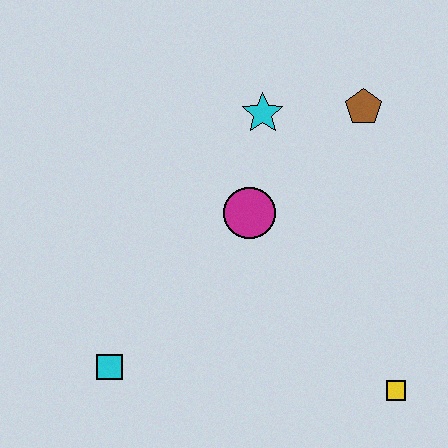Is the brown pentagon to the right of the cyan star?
Yes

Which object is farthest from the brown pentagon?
The cyan square is farthest from the brown pentagon.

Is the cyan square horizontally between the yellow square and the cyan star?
No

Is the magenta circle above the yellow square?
Yes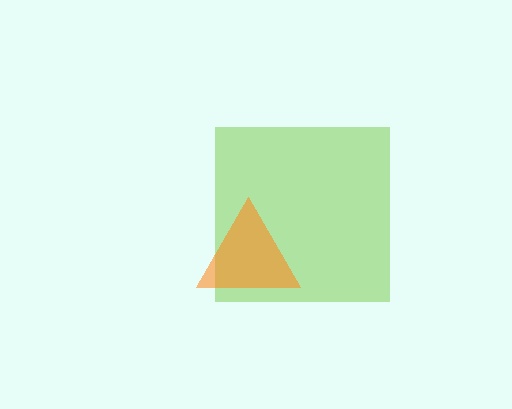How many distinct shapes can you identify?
There are 2 distinct shapes: a lime square, an orange triangle.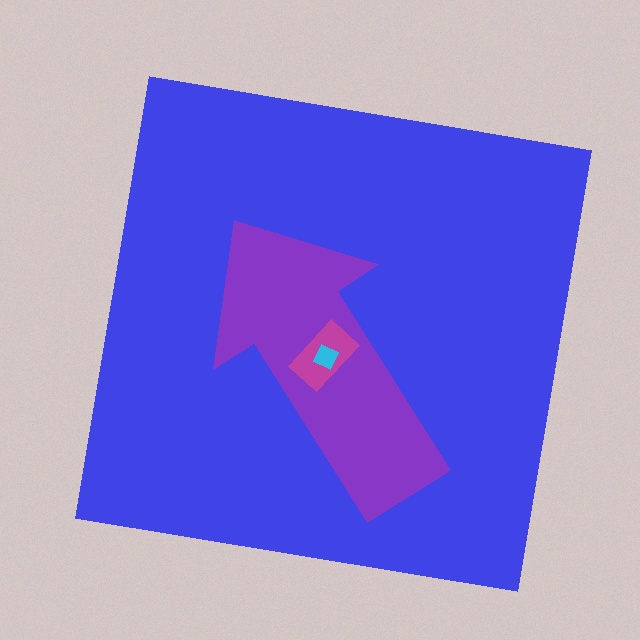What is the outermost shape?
The blue square.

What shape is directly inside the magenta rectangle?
The cyan diamond.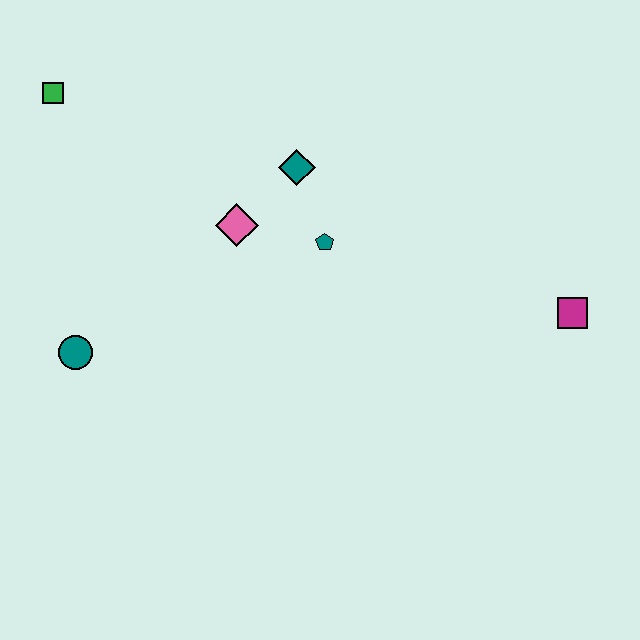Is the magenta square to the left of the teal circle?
No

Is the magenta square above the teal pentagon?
No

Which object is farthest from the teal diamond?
The magenta square is farthest from the teal diamond.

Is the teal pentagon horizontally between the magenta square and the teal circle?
Yes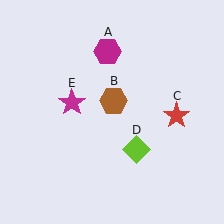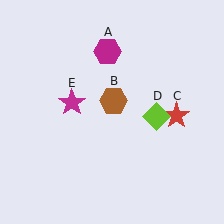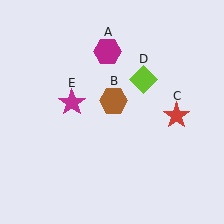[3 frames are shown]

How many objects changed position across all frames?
1 object changed position: lime diamond (object D).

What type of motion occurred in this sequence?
The lime diamond (object D) rotated counterclockwise around the center of the scene.